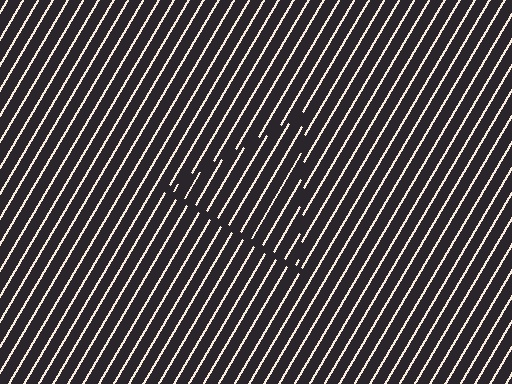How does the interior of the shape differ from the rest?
The interior of the shape contains the same grating, shifted by half a period — the contour is defined by the phase discontinuity where line-ends from the inner and outer gratings abut.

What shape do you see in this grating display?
An illusory triangle. The interior of the shape contains the same grating, shifted by half a period — the contour is defined by the phase discontinuity where line-ends from the inner and outer gratings abut.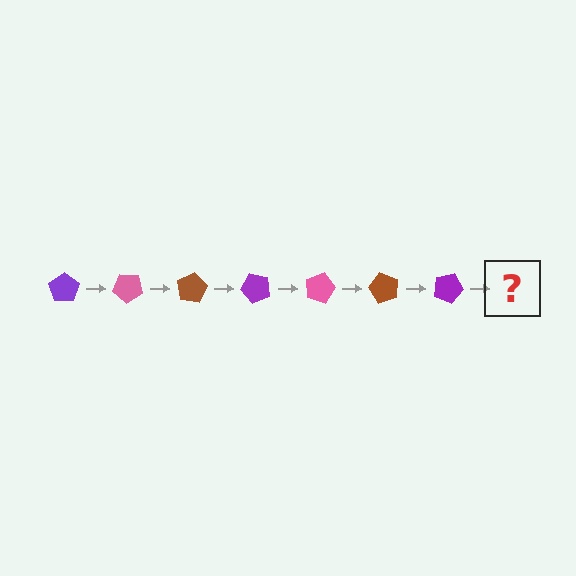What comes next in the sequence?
The next element should be a pink pentagon, rotated 280 degrees from the start.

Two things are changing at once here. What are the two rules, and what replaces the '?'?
The two rules are that it rotates 40 degrees each step and the color cycles through purple, pink, and brown. The '?' should be a pink pentagon, rotated 280 degrees from the start.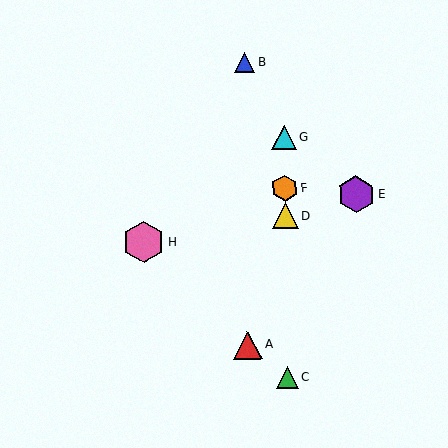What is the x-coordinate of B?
Object B is at x≈244.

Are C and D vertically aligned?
Yes, both are at x≈287.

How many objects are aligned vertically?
4 objects (C, D, F, G) are aligned vertically.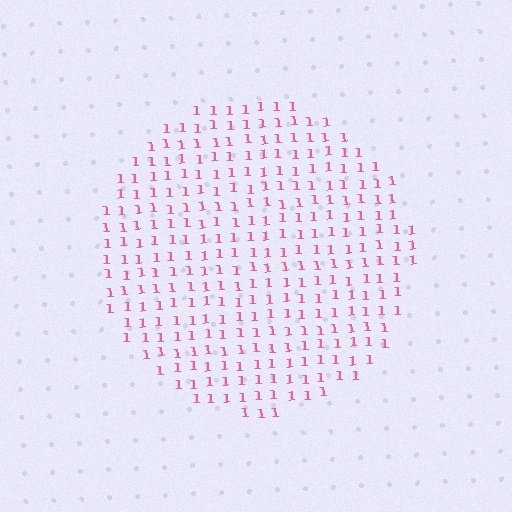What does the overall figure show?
The overall figure shows a circle.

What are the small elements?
The small elements are digit 1's.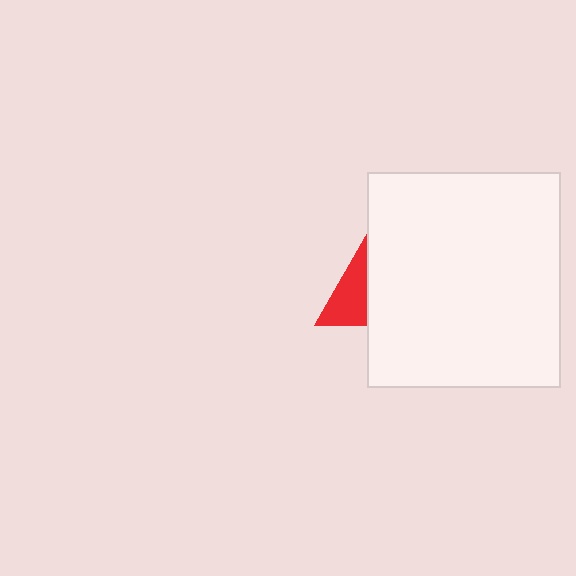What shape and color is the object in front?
The object in front is a white rectangle.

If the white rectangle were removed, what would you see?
You would see the complete red triangle.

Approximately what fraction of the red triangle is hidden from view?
Roughly 65% of the red triangle is hidden behind the white rectangle.